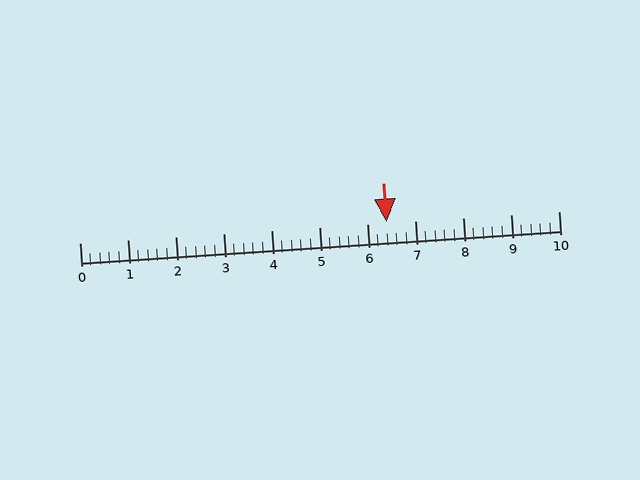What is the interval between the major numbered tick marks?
The major tick marks are spaced 1 units apart.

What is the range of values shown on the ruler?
The ruler shows values from 0 to 10.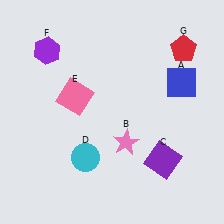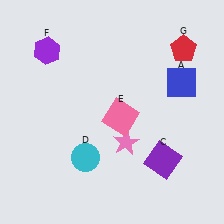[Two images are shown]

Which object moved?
The pink square (E) moved right.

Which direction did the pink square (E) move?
The pink square (E) moved right.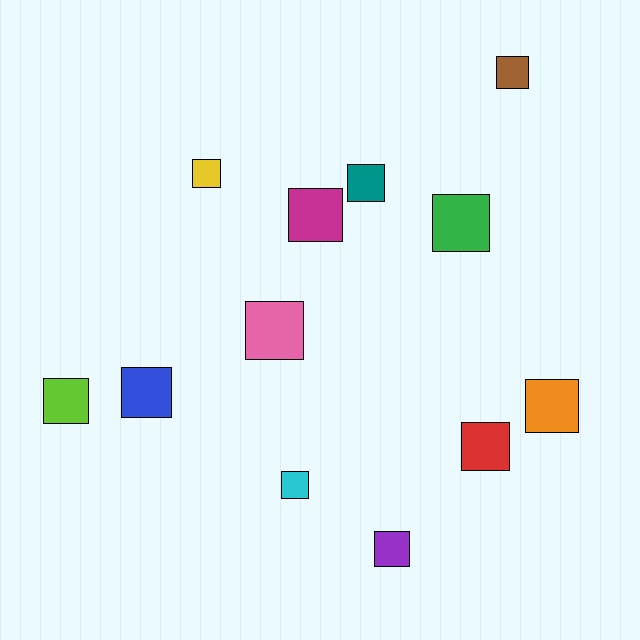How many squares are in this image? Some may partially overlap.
There are 12 squares.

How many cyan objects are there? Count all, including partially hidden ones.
There is 1 cyan object.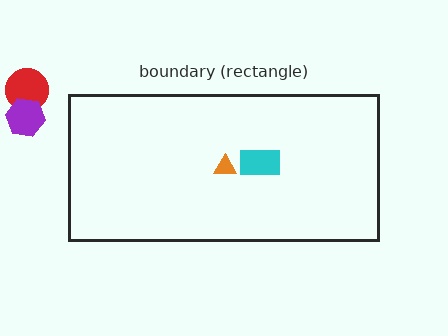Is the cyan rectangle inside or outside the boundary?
Inside.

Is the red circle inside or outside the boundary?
Outside.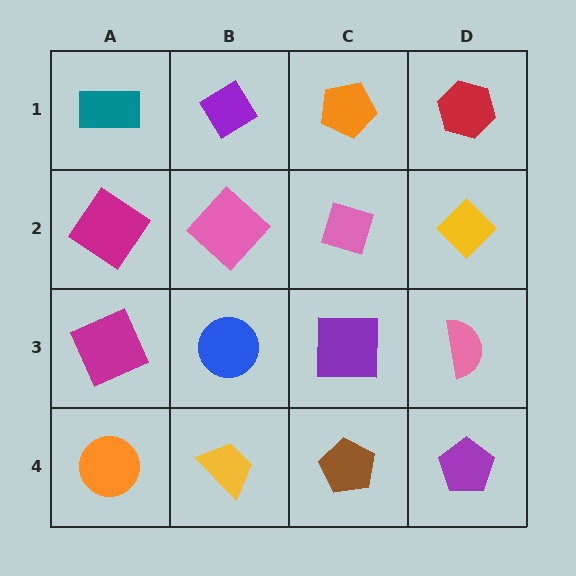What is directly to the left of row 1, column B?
A teal rectangle.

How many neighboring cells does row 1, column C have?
3.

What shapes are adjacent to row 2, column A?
A teal rectangle (row 1, column A), a magenta square (row 3, column A), a pink diamond (row 2, column B).